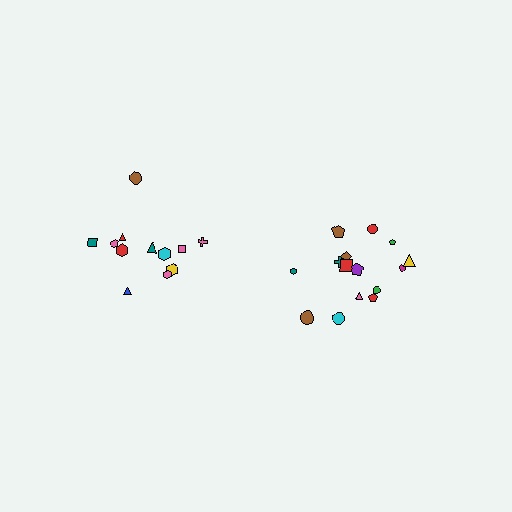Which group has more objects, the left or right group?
The right group.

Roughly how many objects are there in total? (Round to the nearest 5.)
Roughly 25 objects in total.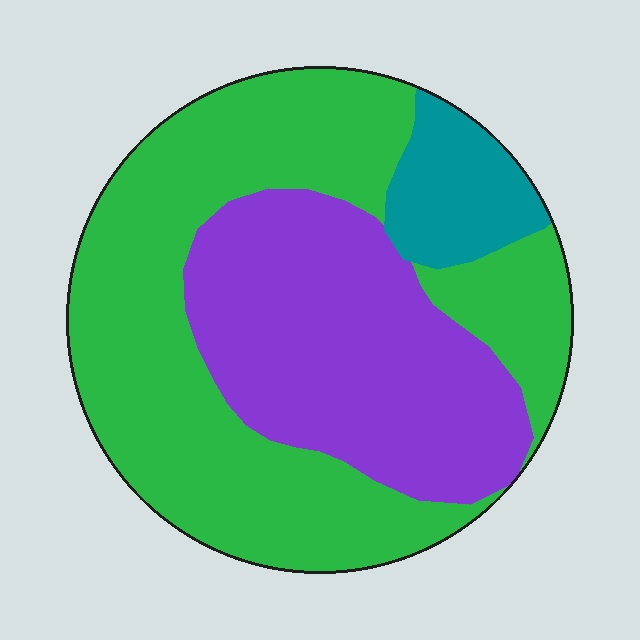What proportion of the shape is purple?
Purple covers 35% of the shape.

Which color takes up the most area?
Green, at roughly 55%.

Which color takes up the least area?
Teal, at roughly 10%.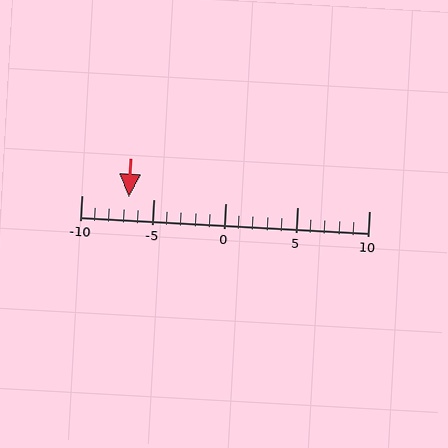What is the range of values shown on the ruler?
The ruler shows values from -10 to 10.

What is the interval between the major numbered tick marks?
The major tick marks are spaced 5 units apart.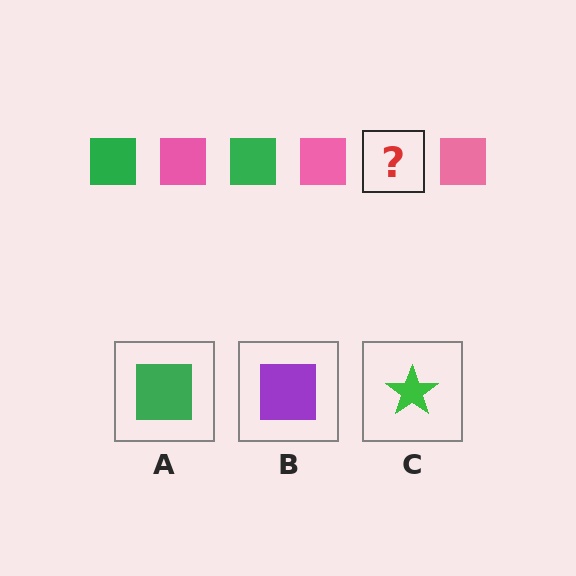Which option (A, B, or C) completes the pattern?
A.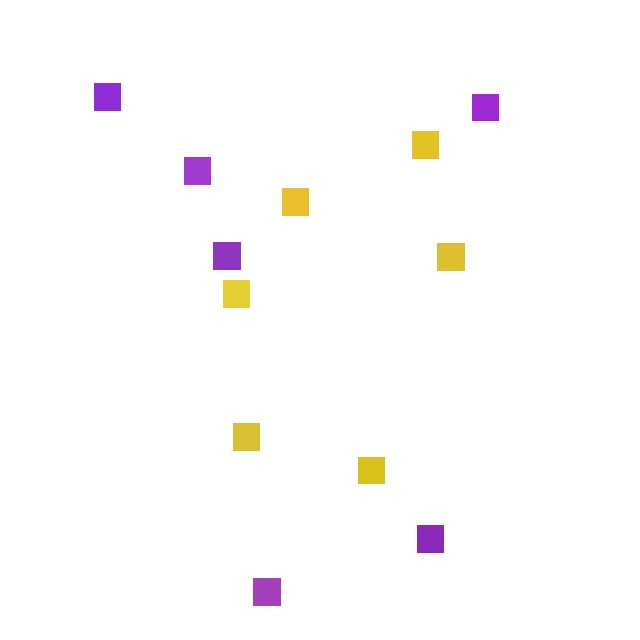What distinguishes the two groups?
There are 2 groups: one group of purple squares (6) and one group of yellow squares (6).